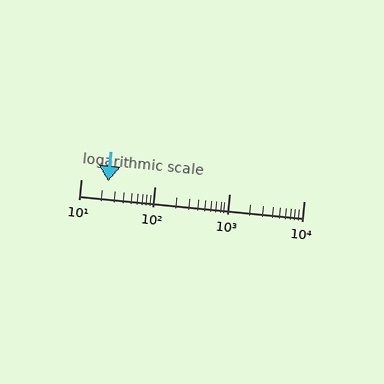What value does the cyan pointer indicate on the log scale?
The pointer indicates approximately 23.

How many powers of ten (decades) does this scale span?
The scale spans 3 decades, from 10 to 10000.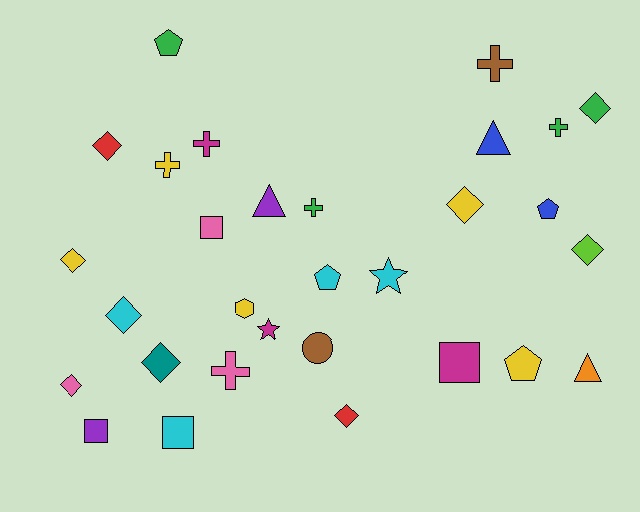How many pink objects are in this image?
There are 3 pink objects.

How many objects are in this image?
There are 30 objects.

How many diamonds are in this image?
There are 9 diamonds.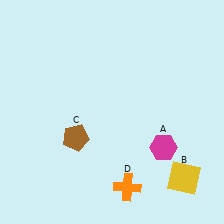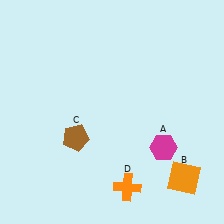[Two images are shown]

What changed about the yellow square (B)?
In Image 1, B is yellow. In Image 2, it changed to orange.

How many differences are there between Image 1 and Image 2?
There is 1 difference between the two images.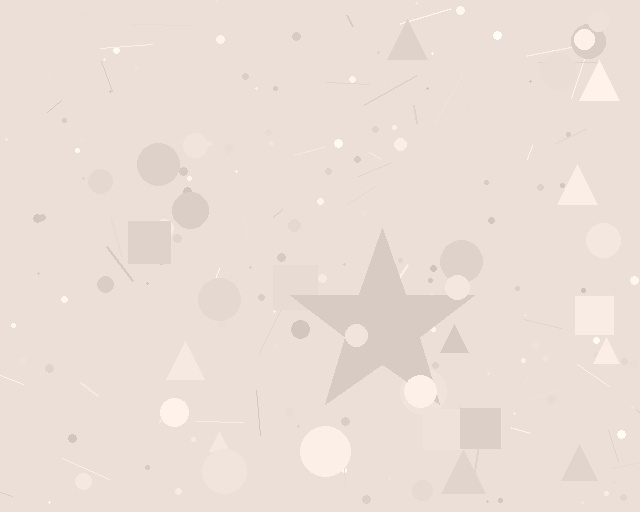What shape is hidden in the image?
A star is hidden in the image.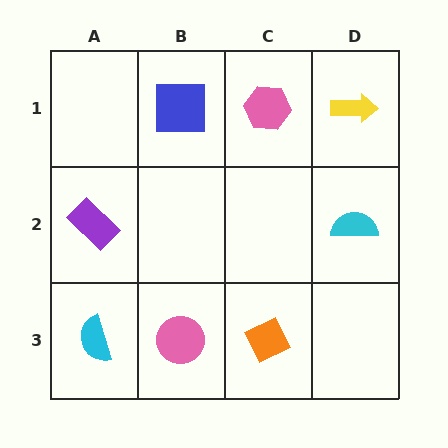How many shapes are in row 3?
3 shapes.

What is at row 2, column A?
A purple rectangle.